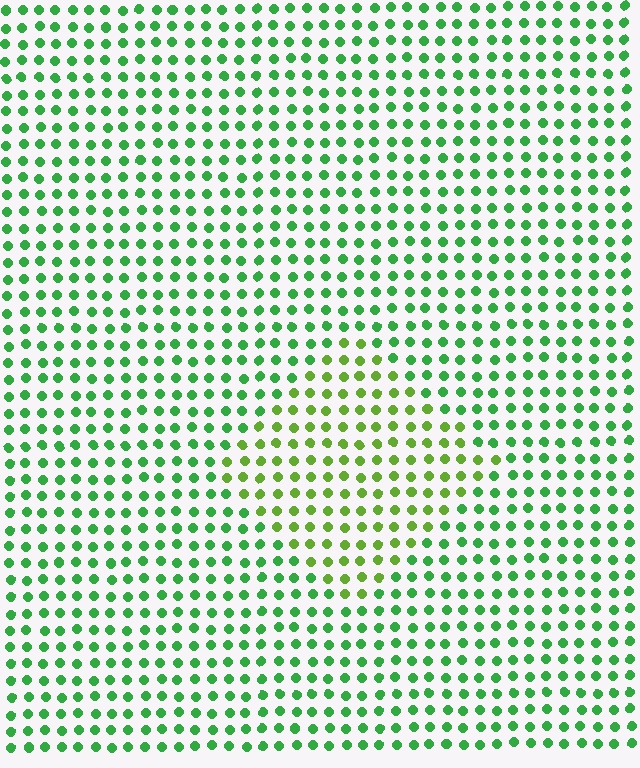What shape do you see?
I see a diamond.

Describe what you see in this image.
The image is filled with small green elements in a uniform arrangement. A diamond-shaped region is visible where the elements are tinted to a slightly different hue, forming a subtle color boundary.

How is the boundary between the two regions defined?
The boundary is defined purely by a slight shift in hue (about 33 degrees). Spacing, size, and orientation are identical on both sides.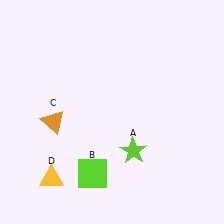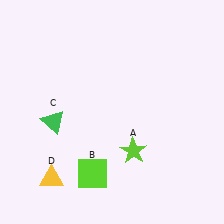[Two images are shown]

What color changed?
The triangle (C) changed from orange in Image 1 to green in Image 2.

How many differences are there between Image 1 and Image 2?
There is 1 difference between the two images.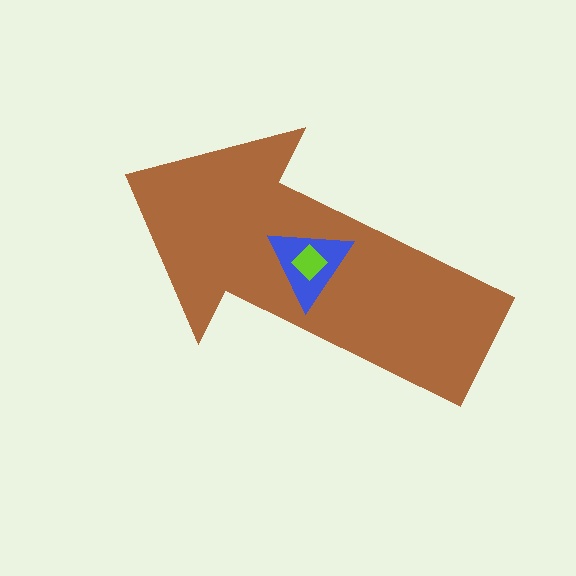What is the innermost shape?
The lime diamond.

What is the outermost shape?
The brown arrow.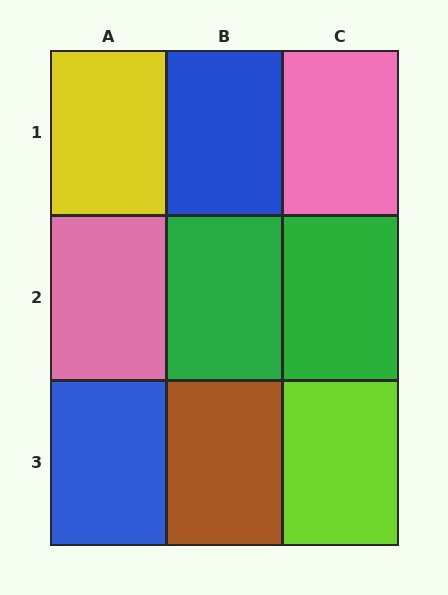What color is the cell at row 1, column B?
Blue.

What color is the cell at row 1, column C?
Pink.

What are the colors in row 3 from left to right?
Blue, brown, lime.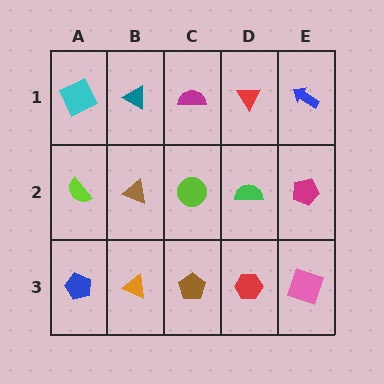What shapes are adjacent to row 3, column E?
A magenta pentagon (row 2, column E), a red hexagon (row 3, column D).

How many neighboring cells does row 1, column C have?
3.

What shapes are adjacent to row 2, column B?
A teal triangle (row 1, column B), an orange triangle (row 3, column B), a lime semicircle (row 2, column A), a lime circle (row 2, column C).